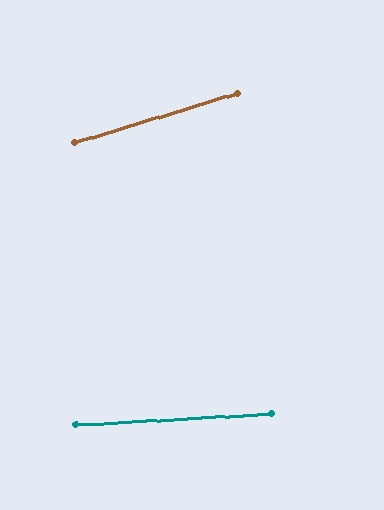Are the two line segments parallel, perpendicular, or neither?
Neither parallel nor perpendicular — they differ by about 14°.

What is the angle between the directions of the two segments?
Approximately 14 degrees.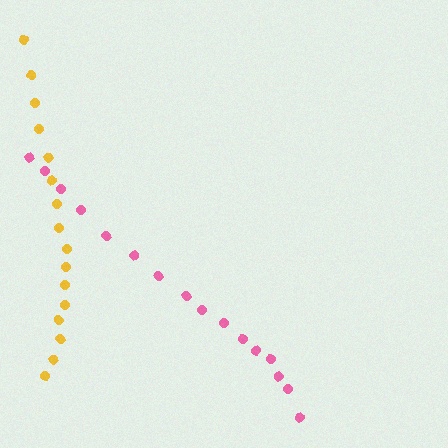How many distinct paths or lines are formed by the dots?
There are 2 distinct paths.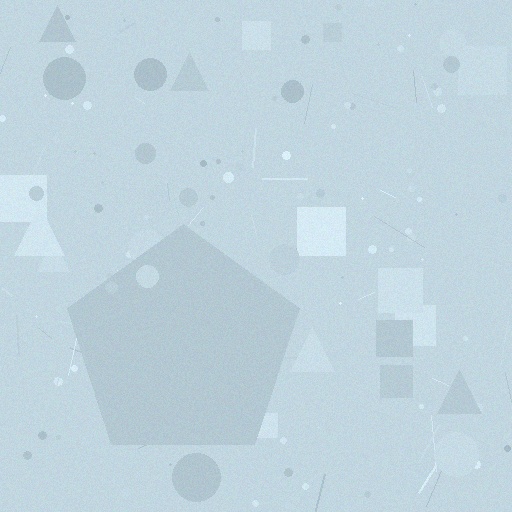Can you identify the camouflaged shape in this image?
The camouflaged shape is a pentagon.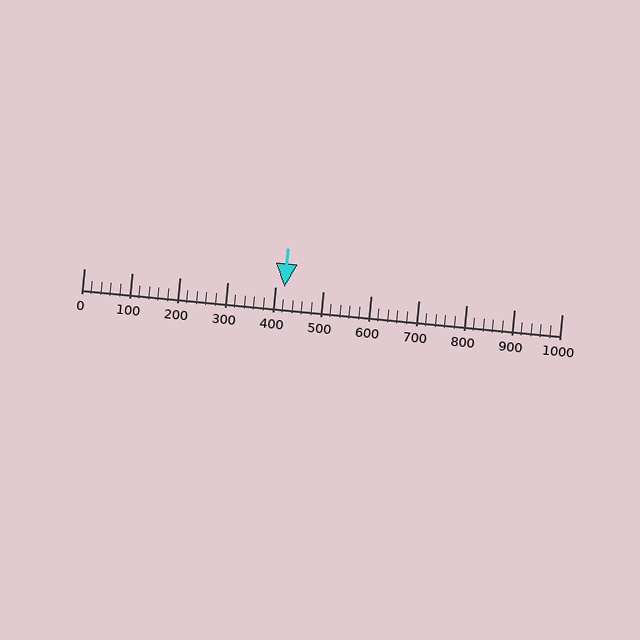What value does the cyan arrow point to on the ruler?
The cyan arrow points to approximately 420.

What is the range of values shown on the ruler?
The ruler shows values from 0 to 1000.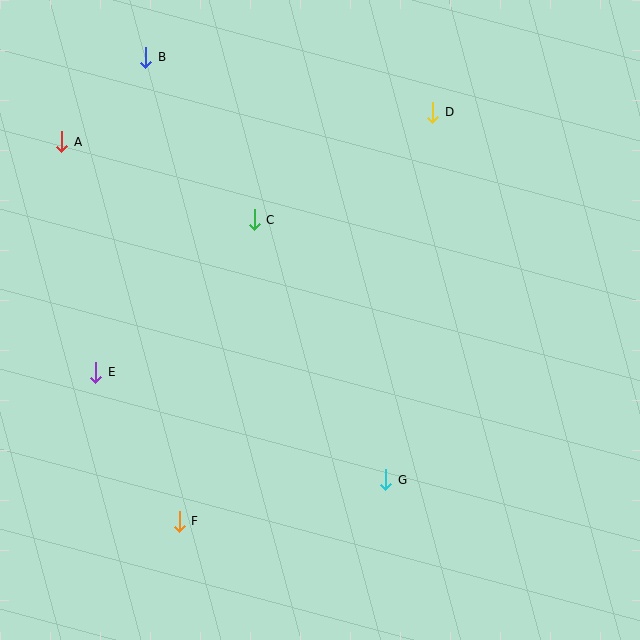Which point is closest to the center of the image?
Point C at (254, 220) is closest to the center.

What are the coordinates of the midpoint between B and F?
The midpoint between B and F is at (162, 289).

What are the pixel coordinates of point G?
Point G is at (386, 480).